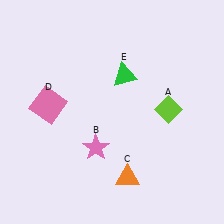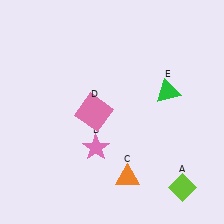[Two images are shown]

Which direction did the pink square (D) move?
The pink square (D) moved right.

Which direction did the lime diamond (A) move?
The lime diamond (A) moved down.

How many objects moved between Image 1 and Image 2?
3 objects moved between the two images.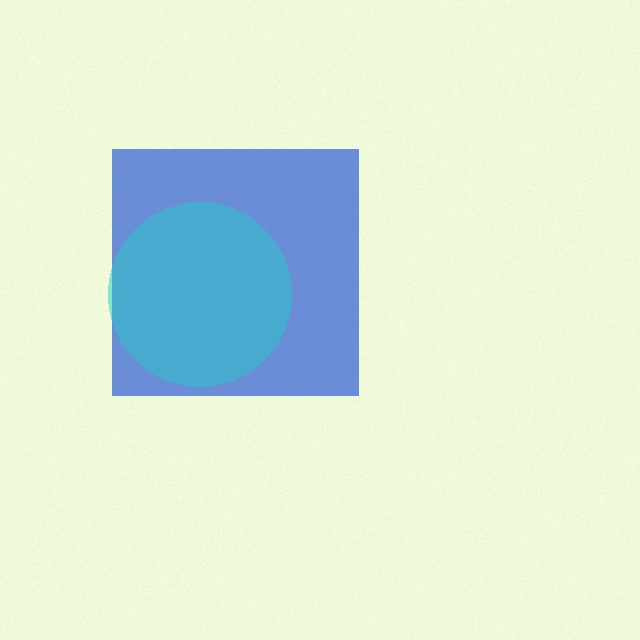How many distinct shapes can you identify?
There are 2 distinct shapes: a blue square, a cyan circle.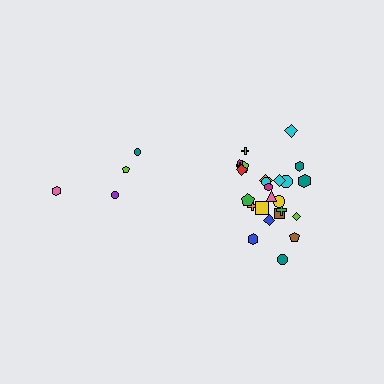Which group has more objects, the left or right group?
The right group.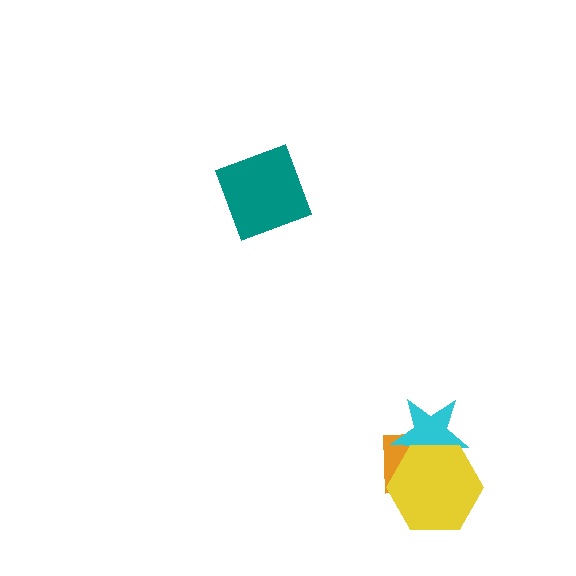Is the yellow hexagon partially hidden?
No, no other shape covers it.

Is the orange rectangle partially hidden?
Yes, it is partially covered by another shape.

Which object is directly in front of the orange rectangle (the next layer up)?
The cyan star is directly in front of the orange rectangle.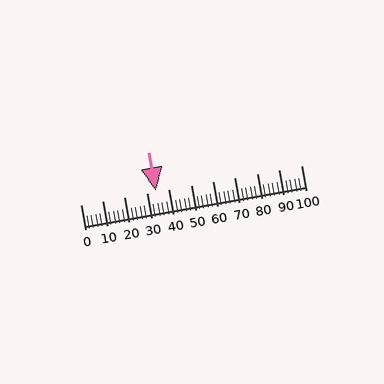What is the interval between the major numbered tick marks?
The major tick marks are spaced 10 units apart.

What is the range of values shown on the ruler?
The ruler shows values from 0 to 100.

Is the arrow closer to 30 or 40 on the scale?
The arrow is closer to 30.